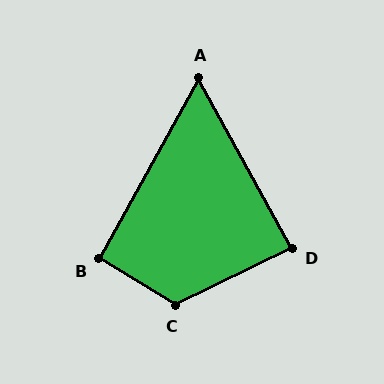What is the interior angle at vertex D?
Approximately 87 degrees (approximately right).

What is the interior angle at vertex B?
Approximately 93 degrees (approximately right).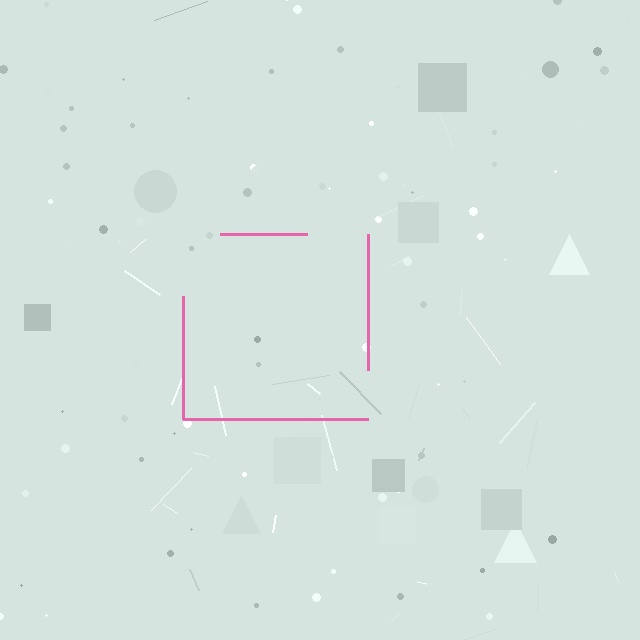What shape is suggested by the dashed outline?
The dashed outline suggests a square.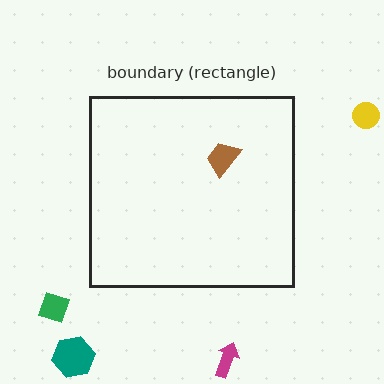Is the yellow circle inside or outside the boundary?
Outside.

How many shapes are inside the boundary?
1 inside, 4 outside.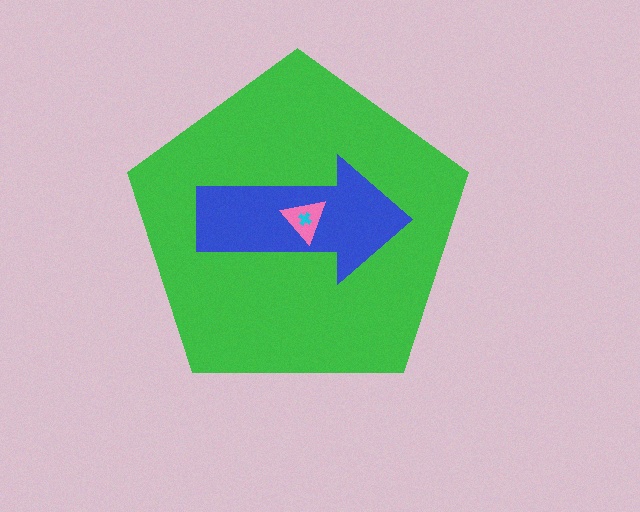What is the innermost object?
The cyan cross.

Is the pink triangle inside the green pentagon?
Yes.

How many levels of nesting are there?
4.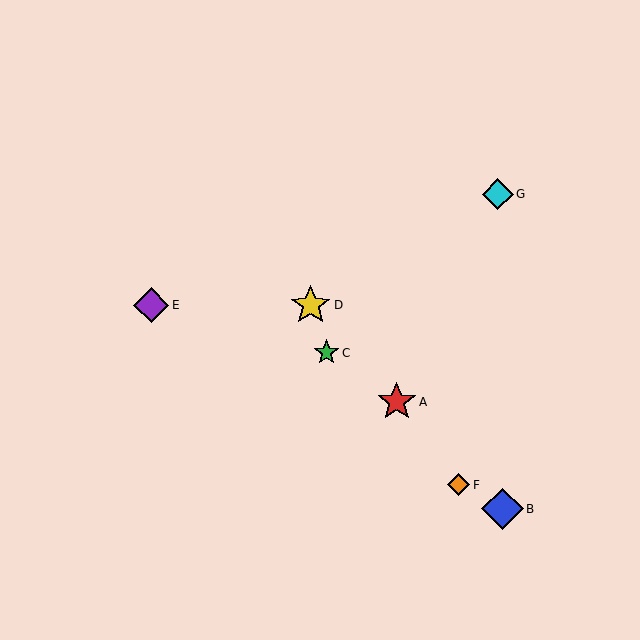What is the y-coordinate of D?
Object D is at y≈305.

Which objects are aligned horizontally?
Objects D, E are aligned horizontally.